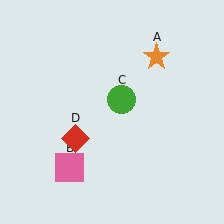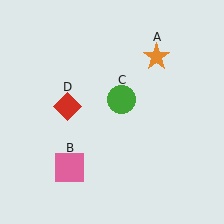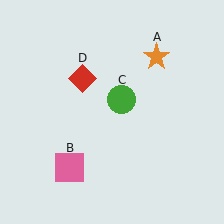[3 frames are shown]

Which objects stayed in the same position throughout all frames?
Orange star (object A) and pink square (object B) and green circle (object C) remained stationary.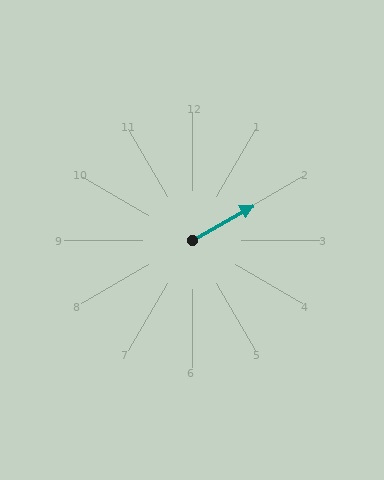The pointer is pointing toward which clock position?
Roughly 2 o'clock.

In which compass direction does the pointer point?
Northeast.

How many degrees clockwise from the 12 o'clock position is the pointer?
Approximately 61 degrees.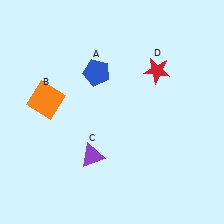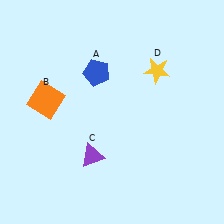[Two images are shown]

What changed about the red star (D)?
In Image 1, D is red. In Image 2, it changed to yellow.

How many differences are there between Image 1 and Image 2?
There is 1 difference between the two images.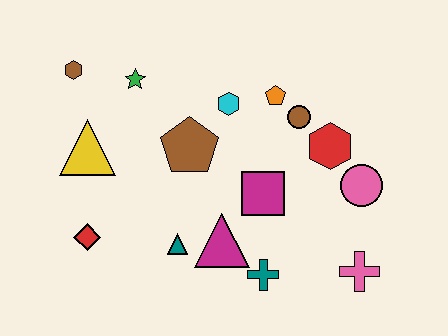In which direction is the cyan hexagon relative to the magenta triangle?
The cyan hexagon is above the magenta triangle.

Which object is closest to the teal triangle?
The magenta triangle is closest to the teal triangle.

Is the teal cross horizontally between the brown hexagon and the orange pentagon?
Yes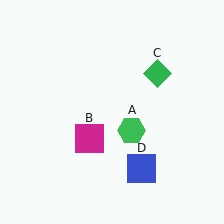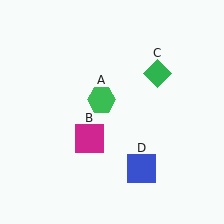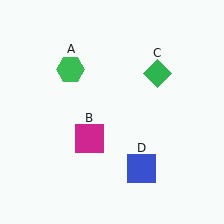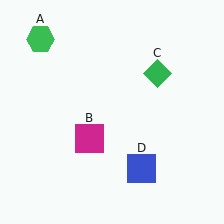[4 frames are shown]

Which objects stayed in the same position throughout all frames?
Magenta square (object B) and green diamond (object C) and blue square (object D) remained stationary.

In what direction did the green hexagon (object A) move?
The green hexagon (object A) moved up and to the left.